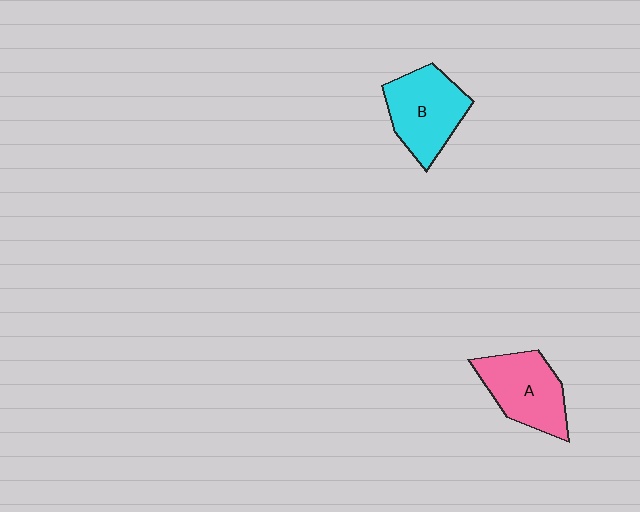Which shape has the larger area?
Shape B (cyan).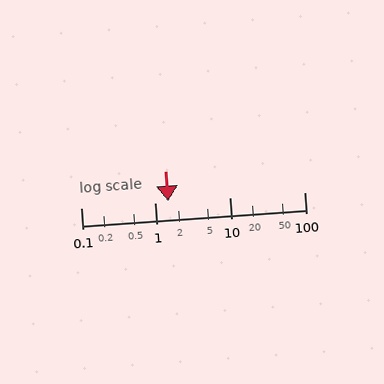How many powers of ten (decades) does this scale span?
The scale spans 3 decades, from 0.1 to 100.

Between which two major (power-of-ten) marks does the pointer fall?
The pointer is between 1 and 10.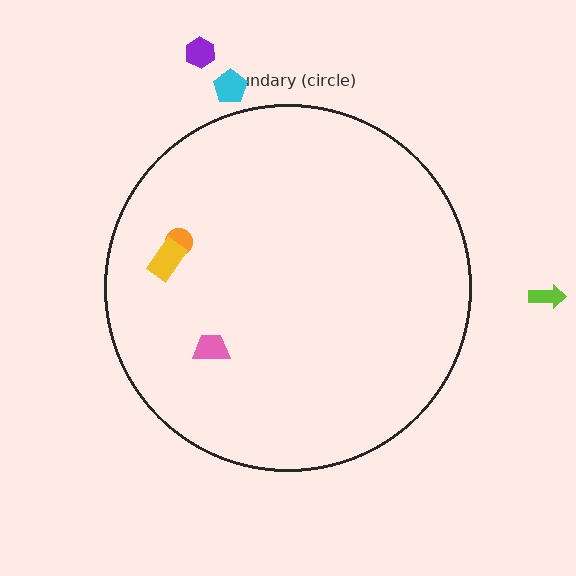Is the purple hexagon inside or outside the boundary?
Outside.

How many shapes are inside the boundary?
3 inside, 3 outside.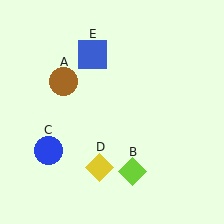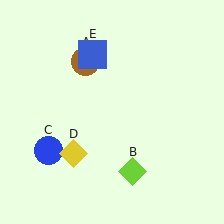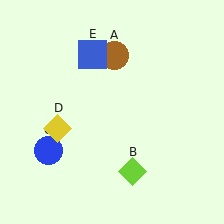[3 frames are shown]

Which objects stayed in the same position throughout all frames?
Lime diamond (object B) and blue circle (object C) and blue square (object E) remained stationary.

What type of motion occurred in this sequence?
The brown circle (object A), yellow diamond (object D) rotated clockwise around the center of the scene.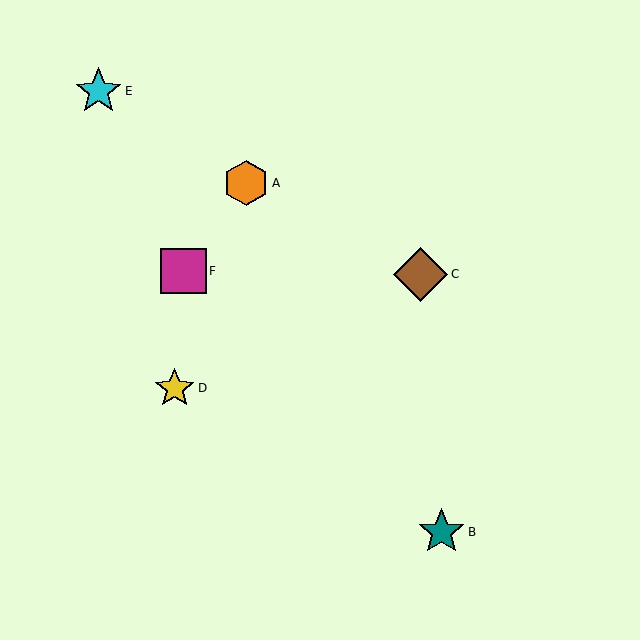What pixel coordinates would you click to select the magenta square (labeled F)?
Click at (183, 271) to select the magenta square F.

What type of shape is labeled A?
Shape A is an orange hexagon.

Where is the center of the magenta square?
The center of the magenta square is at (183, 271).